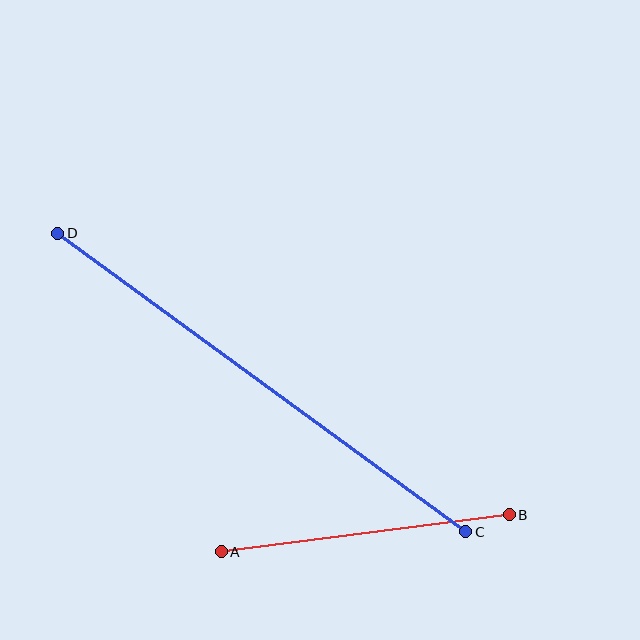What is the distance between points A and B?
The distance is approximately 291 pixels.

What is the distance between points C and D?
The distance is approximately 506 pixels.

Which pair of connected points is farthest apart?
Points C and D are farthest apart.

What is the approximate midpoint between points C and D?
The midpoint is at approximately (262, 382) pixels.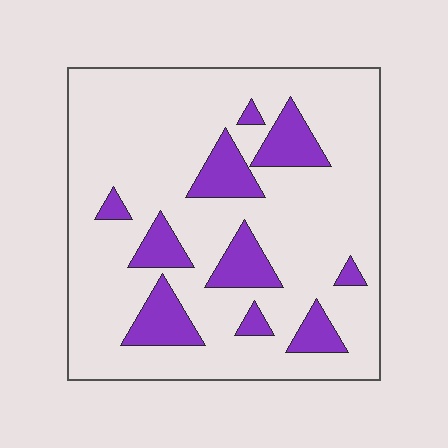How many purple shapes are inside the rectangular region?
10.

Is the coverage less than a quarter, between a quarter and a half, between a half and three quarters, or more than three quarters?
Less than a quarter.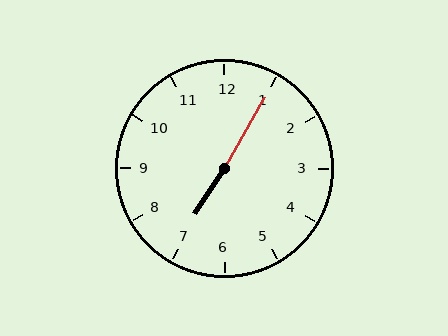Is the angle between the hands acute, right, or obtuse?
It is obtuse.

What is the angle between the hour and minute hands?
Approximately 178 degrees.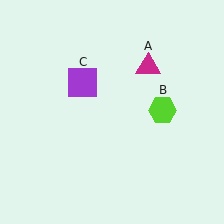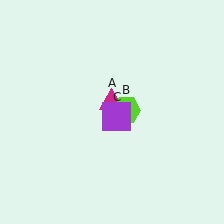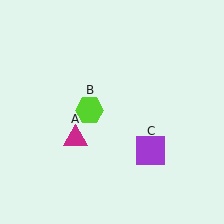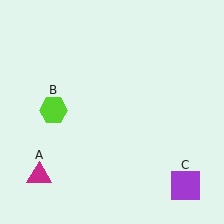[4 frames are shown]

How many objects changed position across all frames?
3 objects changed position: magenta triangle (object A), lime hexagon (object B), purple square (object C).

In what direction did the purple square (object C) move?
The purple square (object C) moved down and to the right.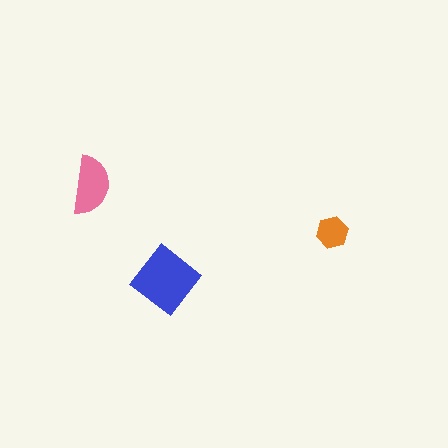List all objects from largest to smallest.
The blue diamond, the pink semicircle, the orange hexagon.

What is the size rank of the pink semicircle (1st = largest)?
2nd.